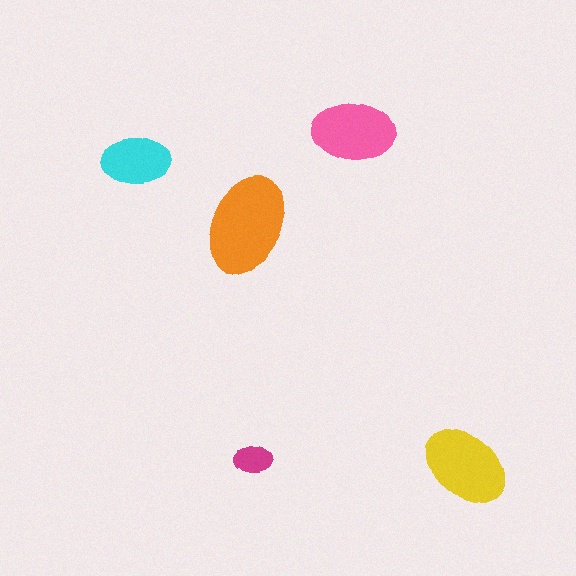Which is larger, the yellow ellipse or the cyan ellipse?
The yellow one.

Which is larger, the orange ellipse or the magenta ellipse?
The orange one.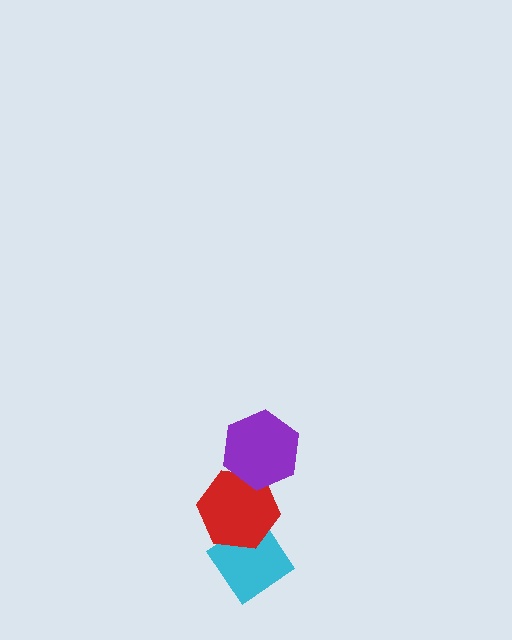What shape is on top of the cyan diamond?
The red hexagon is on top of the cyan diamond.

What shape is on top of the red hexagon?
The purple hexagon is on top of the red hexagon.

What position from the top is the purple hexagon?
The purple hexagon is 1st from the top.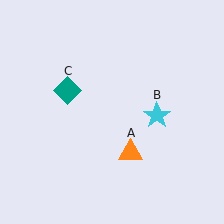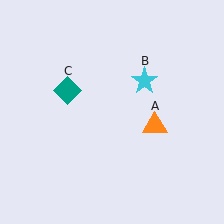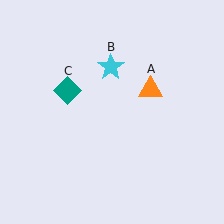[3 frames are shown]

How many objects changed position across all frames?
2 objects changed position: orange triangle (object A), cyan star (object B).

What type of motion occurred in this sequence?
The orange triangle (object A), cyan star (object B) rotated counterclockwise around the center of the scene.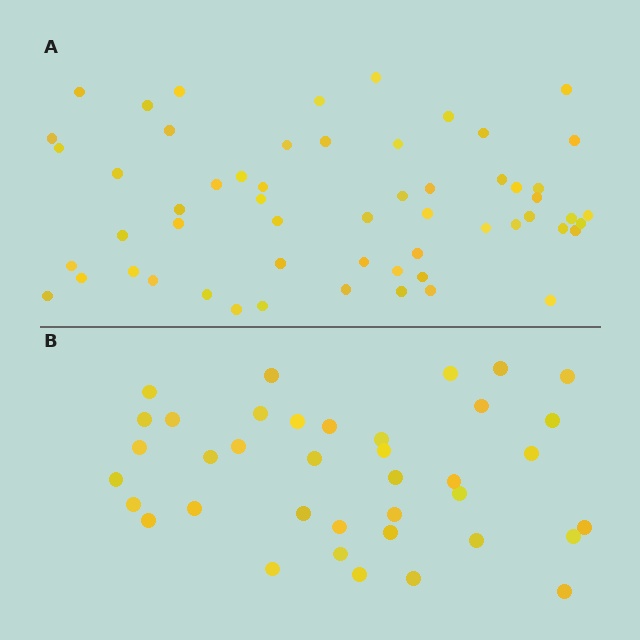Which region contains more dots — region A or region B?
Region A (the top region) has more dots.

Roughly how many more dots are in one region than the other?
Region A has approximately 20 more dots than region B.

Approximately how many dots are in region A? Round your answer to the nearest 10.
About 60 dots. (The exact count is 57, which rounds to 60.)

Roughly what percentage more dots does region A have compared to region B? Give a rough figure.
About 50% more.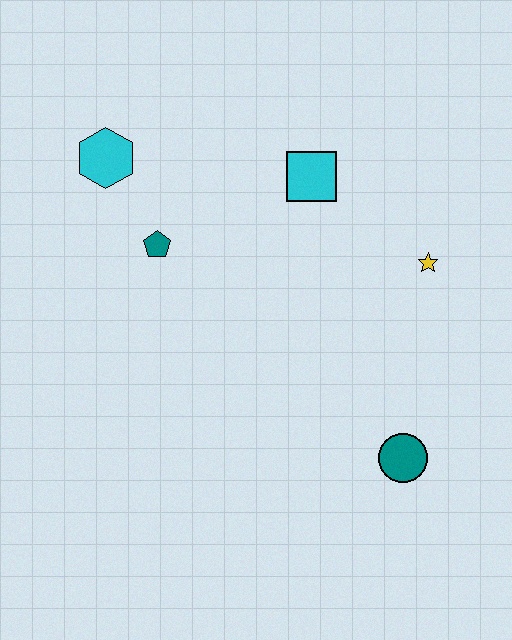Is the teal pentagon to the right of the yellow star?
No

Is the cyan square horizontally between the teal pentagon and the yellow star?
Yes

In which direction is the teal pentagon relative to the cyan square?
The teal pentagon is to the left of the cyan square.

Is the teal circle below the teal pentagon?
Yes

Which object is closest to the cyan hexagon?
The teal pentagon is closest to the cyan hexagon.